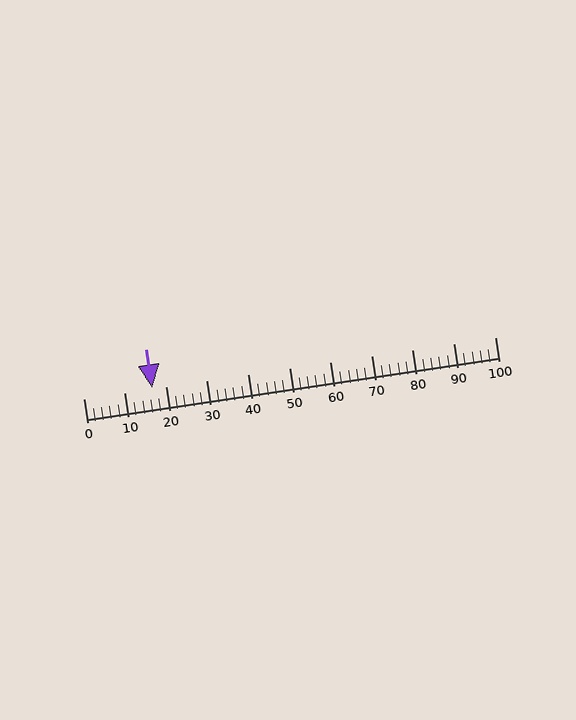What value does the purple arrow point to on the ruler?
The purple arrow points to approximately 17.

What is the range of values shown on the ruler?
The ruler shows values from 0 to 100.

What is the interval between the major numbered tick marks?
The major tick marks are spaced 10 units apart.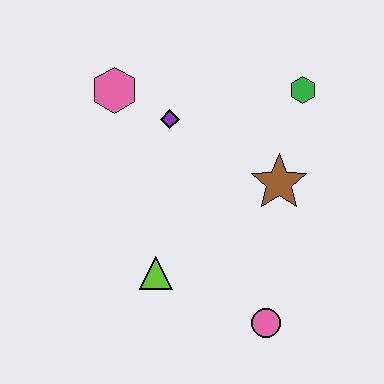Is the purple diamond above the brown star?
Yes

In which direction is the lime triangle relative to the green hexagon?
The lime triangle is below the green hexagon.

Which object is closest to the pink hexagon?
The purple diamond is closest to the pink hexagon.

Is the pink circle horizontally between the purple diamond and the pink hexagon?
No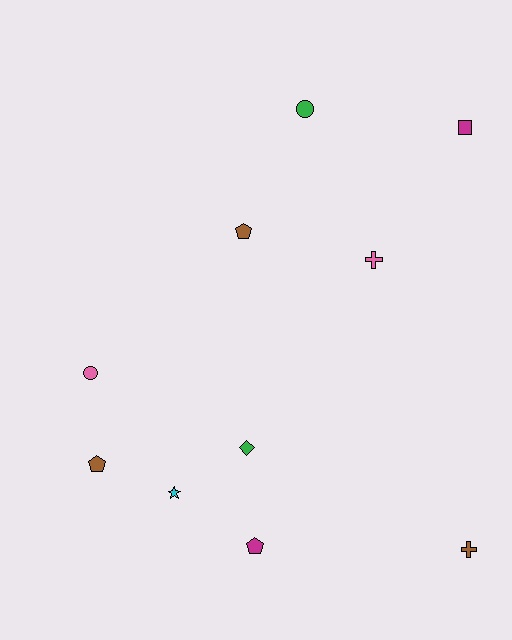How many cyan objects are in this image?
There is 1 cyan object.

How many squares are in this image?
There is 1 square.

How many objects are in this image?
There are 10 objects.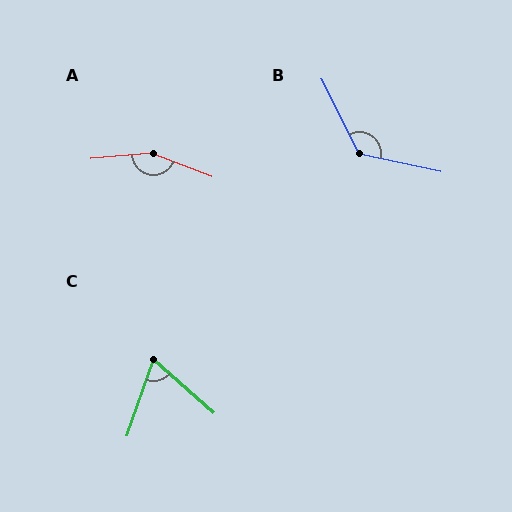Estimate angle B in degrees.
Approximately 128 degrees.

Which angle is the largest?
A, at approximately 154 degrees.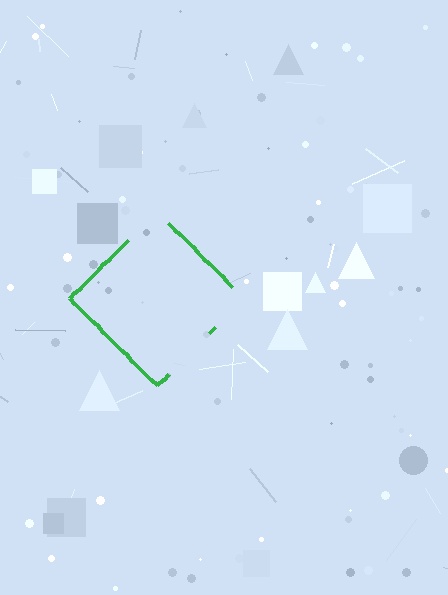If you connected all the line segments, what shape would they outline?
They would outline a diamond.